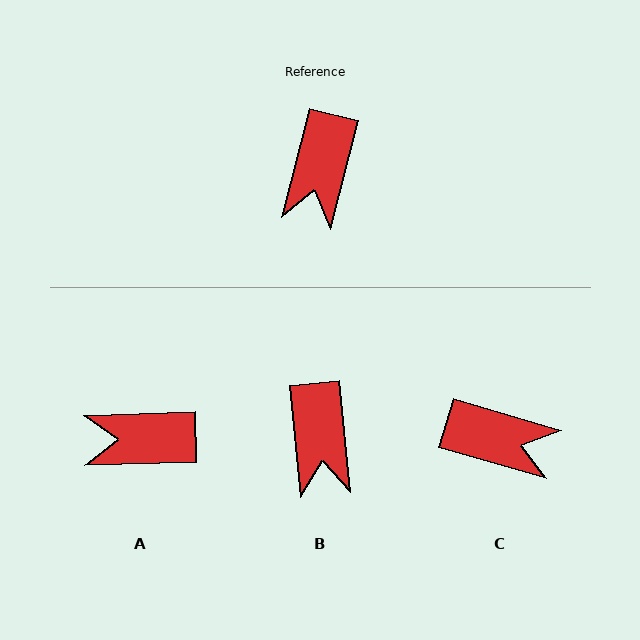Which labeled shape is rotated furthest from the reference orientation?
C, about 88 degrees away.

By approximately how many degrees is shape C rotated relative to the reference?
Approximately 88 degrees counter-clockwise.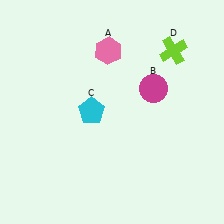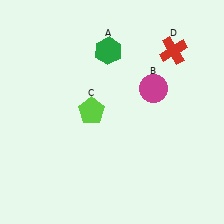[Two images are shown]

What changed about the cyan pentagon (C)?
In Image 1, C is cyan. In Image 2, it changed to lime.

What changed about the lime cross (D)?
In Image 1, D is lime. In Image 2, it changed to red.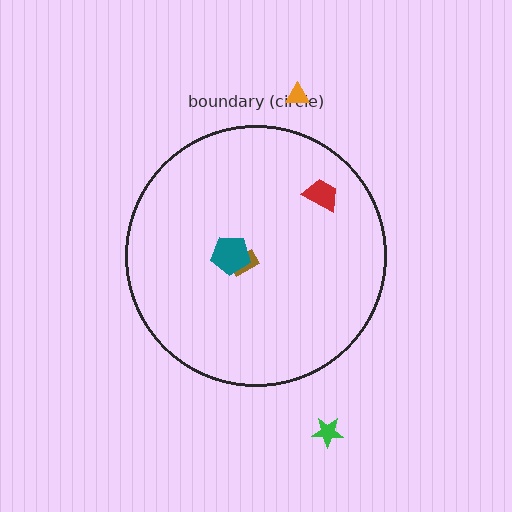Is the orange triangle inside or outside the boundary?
Outside.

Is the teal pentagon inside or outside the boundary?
Inside.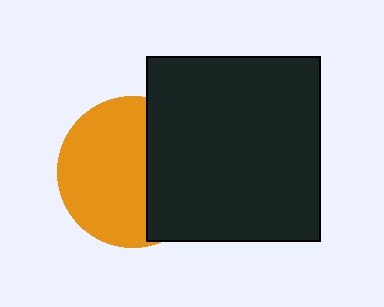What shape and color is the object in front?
The object in front is a black rectangle.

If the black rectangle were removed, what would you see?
You would see the complete orange circle.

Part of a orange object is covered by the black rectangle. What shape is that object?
It is a circle.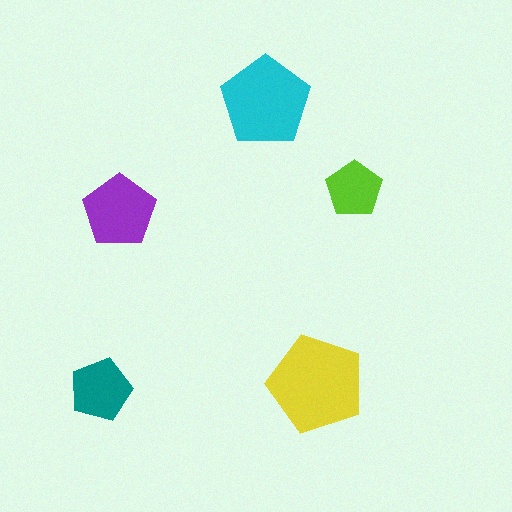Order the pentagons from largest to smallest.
the yellow one, the cyan one, the purple one, the teal one, the lime one.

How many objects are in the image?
There are 5 objects in the image.